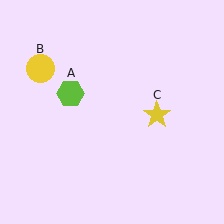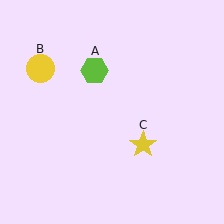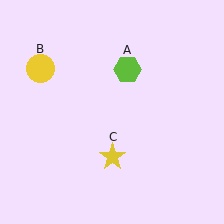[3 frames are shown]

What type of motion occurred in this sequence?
The lime hexagon (object A), yellow star (object C) rotated clockwise around the center of the scene.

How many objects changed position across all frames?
2 objects changed position: lime hexagon (object A), yellow star (object C).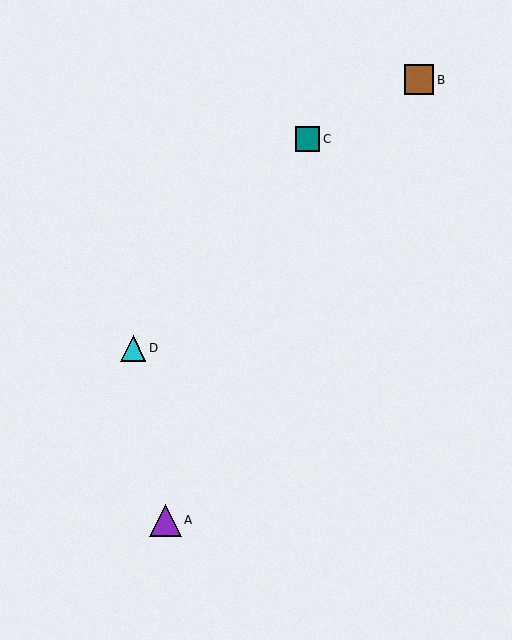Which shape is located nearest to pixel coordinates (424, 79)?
The brown square (labeled B) at (419, 80) is nearest to that location.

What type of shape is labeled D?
Shape D is a cyan triangle.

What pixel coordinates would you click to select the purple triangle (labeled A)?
Click at (165, 520) to select the purple triangle A.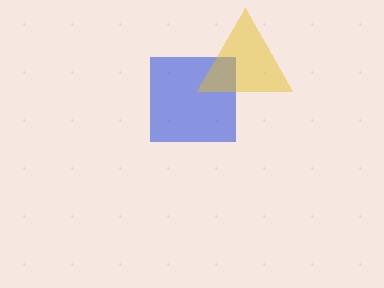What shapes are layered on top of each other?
The layered shapes are: a blue square, a yellow triangle.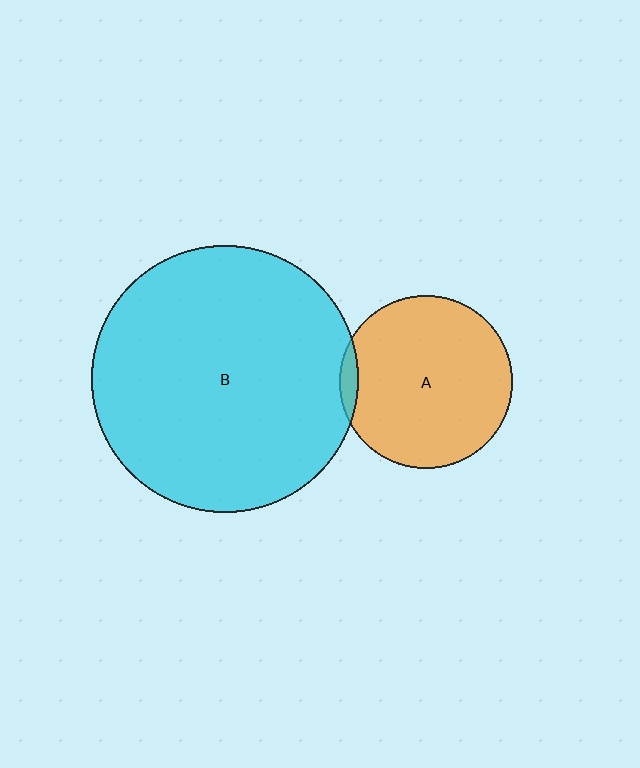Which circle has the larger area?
Circle B (cyan).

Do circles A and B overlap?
Yes.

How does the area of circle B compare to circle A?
Approximately 2.4 times.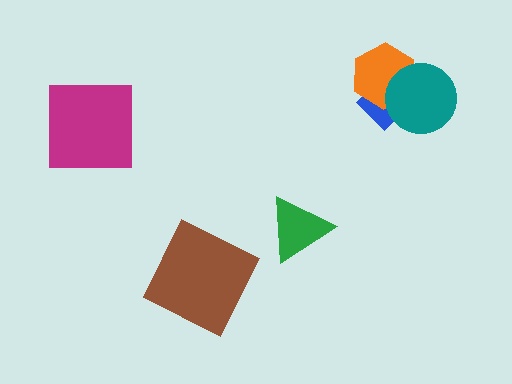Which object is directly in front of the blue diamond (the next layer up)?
The orange hexagon is directly in front of the blue diamond.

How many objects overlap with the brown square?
0 objects overlap with the brown square.